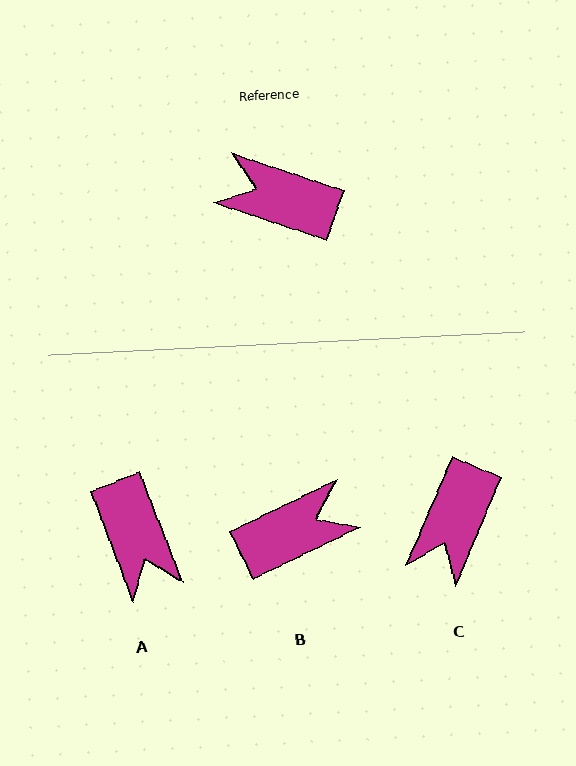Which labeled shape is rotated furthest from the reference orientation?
B, about 136 degrees away.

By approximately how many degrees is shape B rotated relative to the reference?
Approximately 136 degrees clockwise.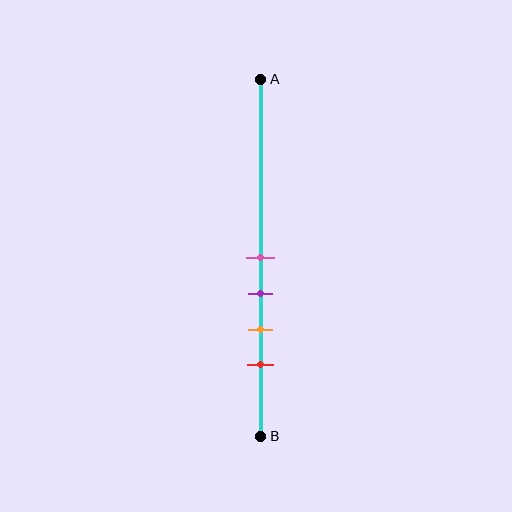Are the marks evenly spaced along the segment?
Yes, the marks are approximately evenly spaced.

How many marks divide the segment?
There are 4 marks dividing the segment.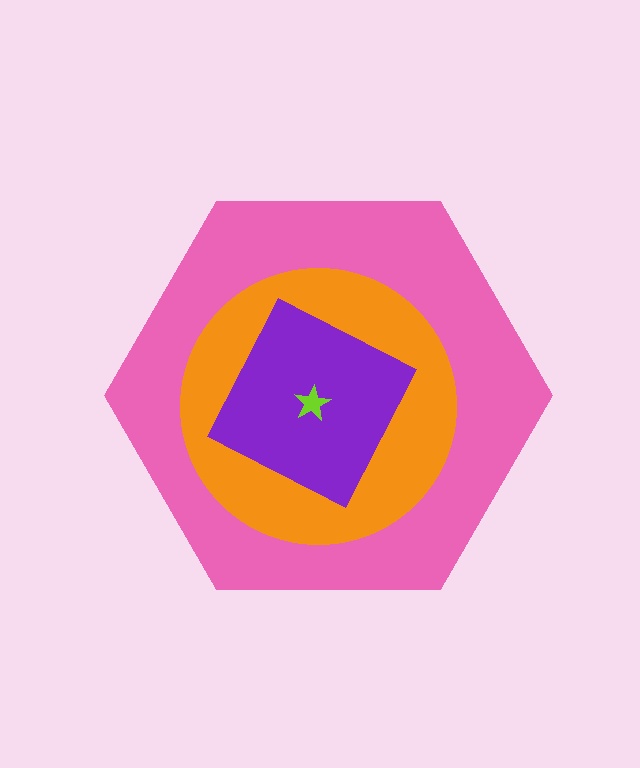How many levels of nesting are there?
4.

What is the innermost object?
The lime star.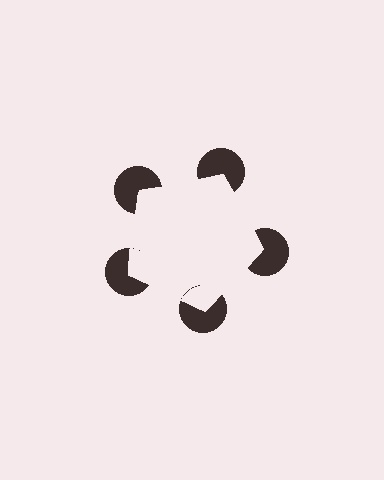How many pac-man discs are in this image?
There are 5 — one at each vertex of the illusory pentagon.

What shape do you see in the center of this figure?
An illusory pentagon — its edges are inferred from the aligned wedge cuts in the pac-man discs, not physically drawn.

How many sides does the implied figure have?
5 sides.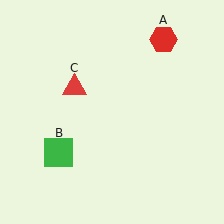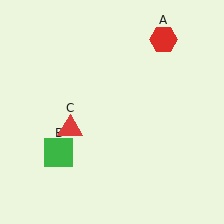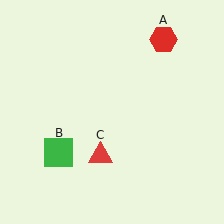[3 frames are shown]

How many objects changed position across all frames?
1 object changed position: red triangle (object C).